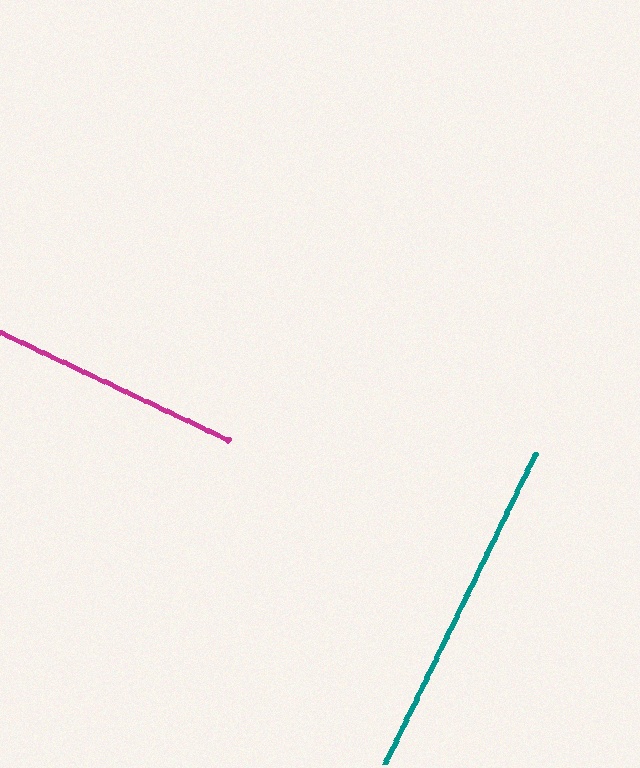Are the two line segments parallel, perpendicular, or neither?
Perpendicular — they meet at approximately 89°.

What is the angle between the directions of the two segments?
Approximately 89 degrees.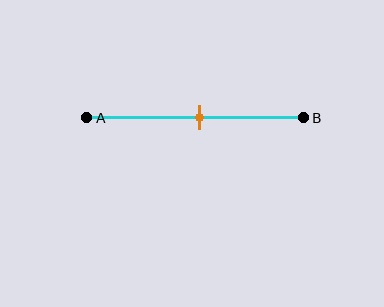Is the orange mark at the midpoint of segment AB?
Yes, the mark is approximately at the midpoint.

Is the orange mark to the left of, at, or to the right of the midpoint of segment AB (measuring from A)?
The orange mark is approximately at the midpoint of segment AB.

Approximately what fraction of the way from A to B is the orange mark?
The orange mark is approximately 50% of the way from A to B.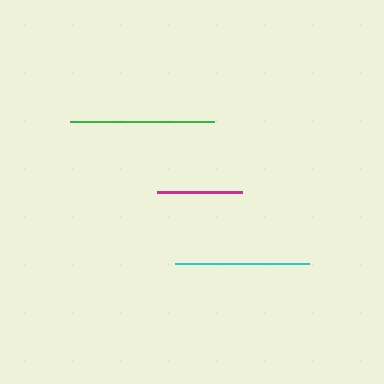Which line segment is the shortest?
The magenta line is the shortest at approximately 85 pixels.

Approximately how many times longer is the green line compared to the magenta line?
The green line is approximately 1.7 times the length of the magenta line.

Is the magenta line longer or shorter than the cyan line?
The cyan line is longer than the magenta line.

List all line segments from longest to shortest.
From longest to shortest: green, cyan, magenta.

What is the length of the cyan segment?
The cyan segment is approximately 134 pixels long.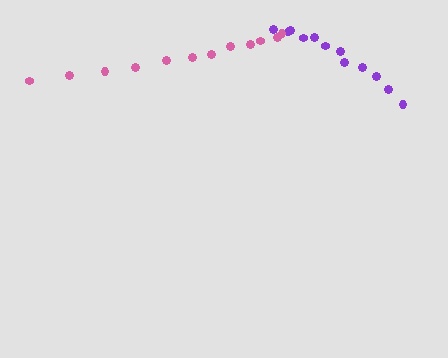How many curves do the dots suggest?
There are 2 distinct paths.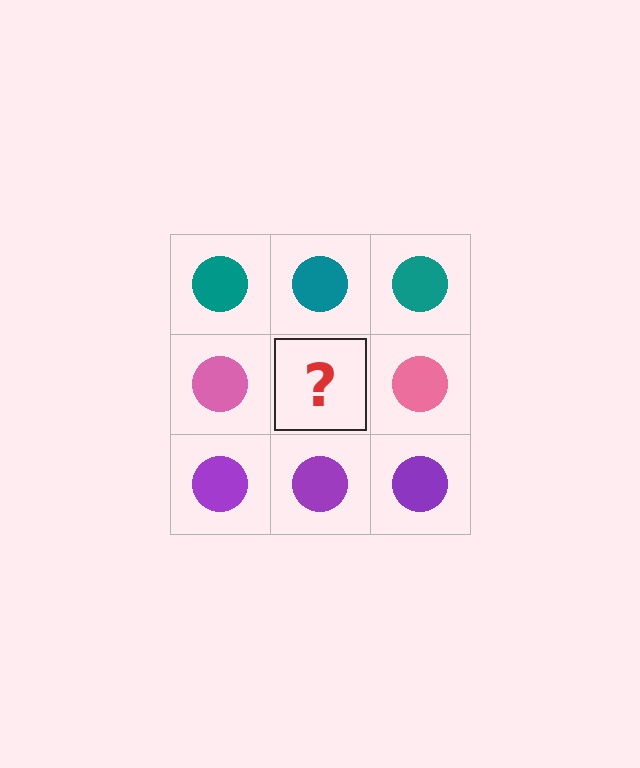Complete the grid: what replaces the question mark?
The question mark should be replaced with a pink circle.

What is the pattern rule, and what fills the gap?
The rule is that each row has a consistent color. The gap should be filled with a pink circle.